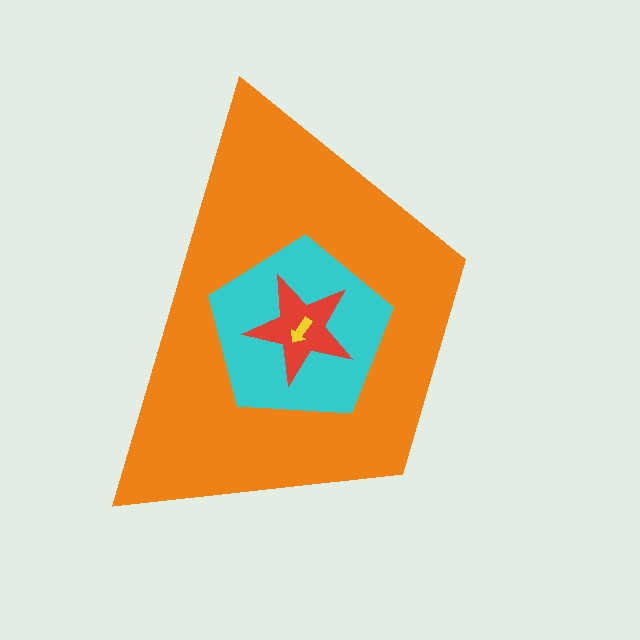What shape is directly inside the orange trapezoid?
The cyan pentagon.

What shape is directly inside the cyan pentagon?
The red star.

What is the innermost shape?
The yellow arrow.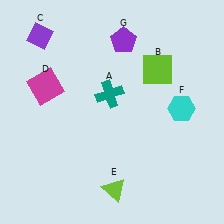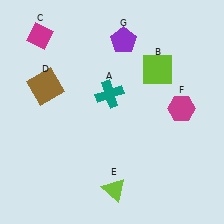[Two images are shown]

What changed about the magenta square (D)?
In Image 1, D is magenta. In Image 2, it changed to brown.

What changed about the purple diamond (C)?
In Image 1, C is purple. In Image 2, it changed to magenta.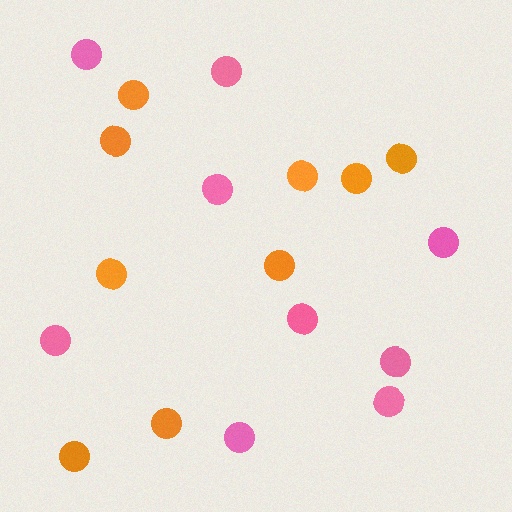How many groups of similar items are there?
There are 2 groups: one group of pink circles (9) and one group of orange circles (9).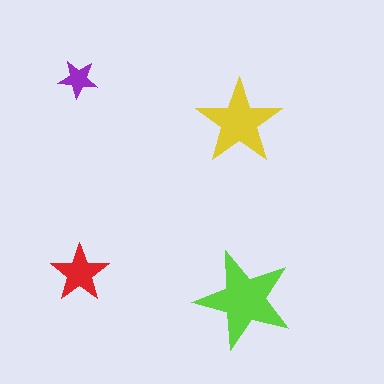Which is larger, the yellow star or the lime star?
The lime one.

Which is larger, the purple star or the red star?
The red one.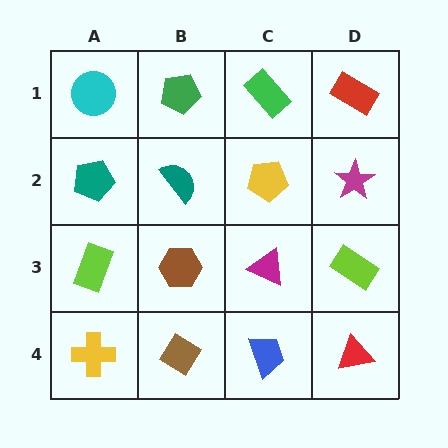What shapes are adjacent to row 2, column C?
A green rectangle (row 1, column C), a magenta triangle (row 3, column C), a teal semicircle (row 2, column B), a magenta star (row 2, column D).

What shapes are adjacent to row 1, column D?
A magenta star (row 2, column D), a green rectangle (row 1, column C).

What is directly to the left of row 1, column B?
A cyan circle.